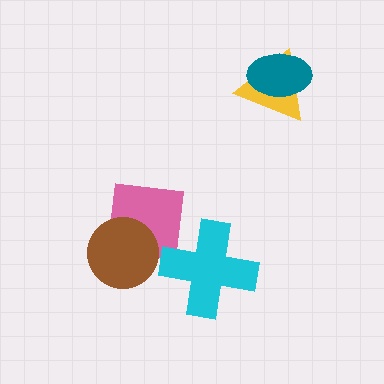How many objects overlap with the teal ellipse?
1 object overlaps with the teal ellipse.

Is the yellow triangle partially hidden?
Yes, it is partially covered by another shape.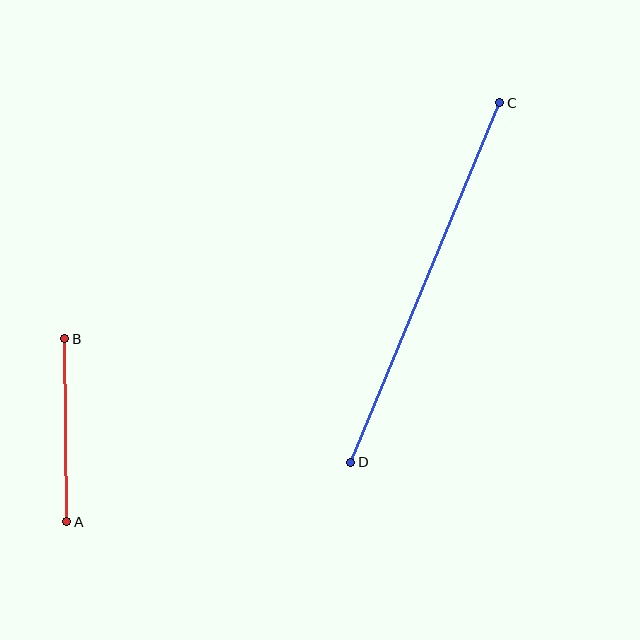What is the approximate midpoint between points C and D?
The midpoint is at approximately (425, 283) pixels.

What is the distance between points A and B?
The distance is approximately 183 pixels.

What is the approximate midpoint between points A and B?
The midpoint is at approximately (66, 430) pixels.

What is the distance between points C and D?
The distance is approximately 389 pixels.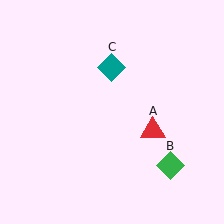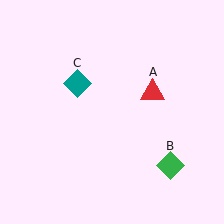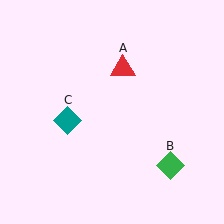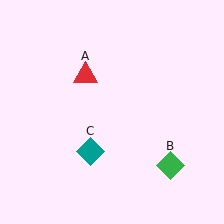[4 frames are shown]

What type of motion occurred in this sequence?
The red triangle (object A), teal diamond (object C) rotated counterclockwise around the center of the scene.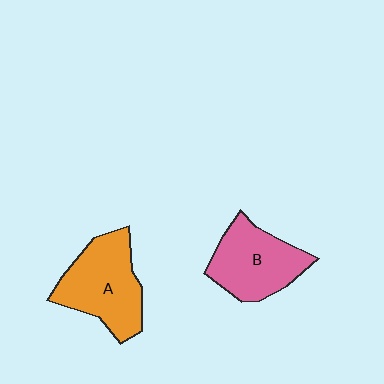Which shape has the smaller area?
Shape B (pink).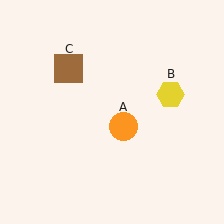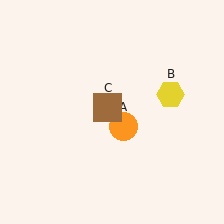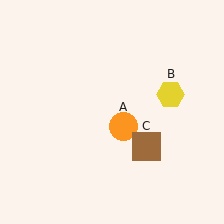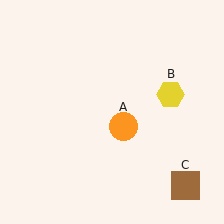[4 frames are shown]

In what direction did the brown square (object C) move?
The brown square (object C) moved down and to the right.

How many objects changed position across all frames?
1 object changed position: brown square (object C).